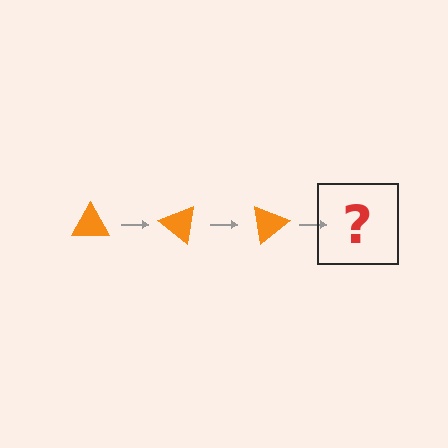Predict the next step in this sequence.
The next step is an orange triangle rotated 120 degrees.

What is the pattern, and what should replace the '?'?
The pattern is that the triangle rotates 40 degrees each step. The '?' should be an orange triangle rotated 120 degrees.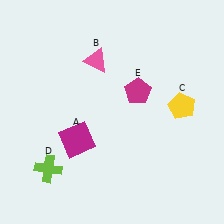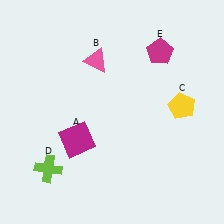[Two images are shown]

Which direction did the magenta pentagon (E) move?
The magenta pentagon (E) moved up.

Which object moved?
The magenta pentagon (E) moved up.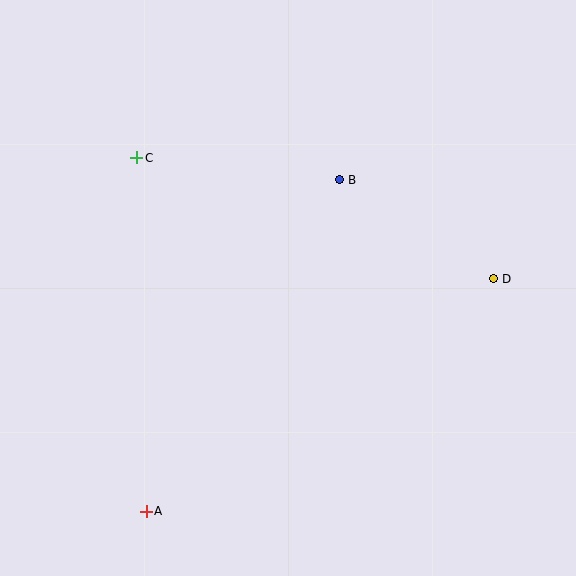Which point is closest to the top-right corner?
Point D is closest to the top-right corner.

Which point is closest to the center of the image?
Point B at (340, 180) is closest to the center.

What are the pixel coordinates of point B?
Point B is at (340, 180).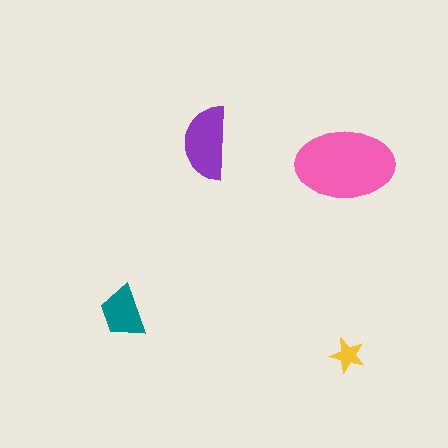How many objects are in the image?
There are 4 objects in the image.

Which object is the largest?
The pink ellipse.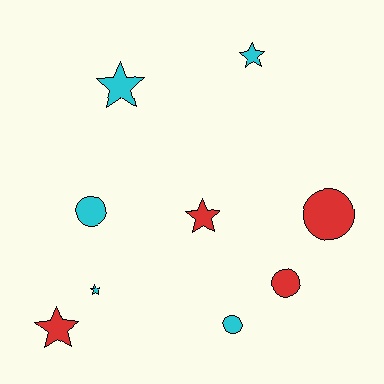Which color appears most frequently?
Cyan, with 5 objects.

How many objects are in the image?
There are 9 objects.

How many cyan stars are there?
There are 3 cyan stars.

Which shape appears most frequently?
Star, with 5 objects.